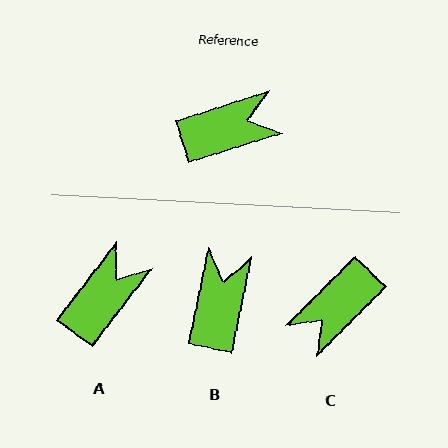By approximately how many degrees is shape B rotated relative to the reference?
Approximately 61 degrees counter-clockwise.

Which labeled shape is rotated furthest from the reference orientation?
C, about 152 degrees away.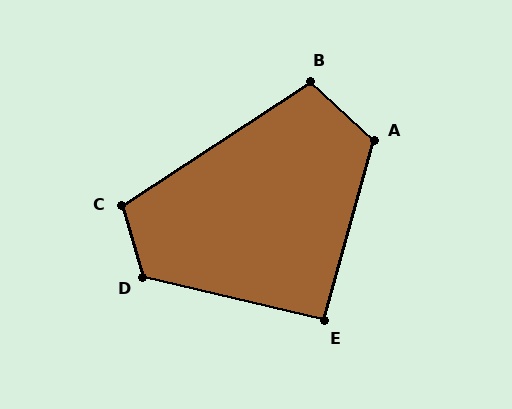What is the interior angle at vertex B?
Approximately 104 degrees (obtuse).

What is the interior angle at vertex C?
Approximately 107 degrees (obtuse).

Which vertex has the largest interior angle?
D, at approximately 120 degrees.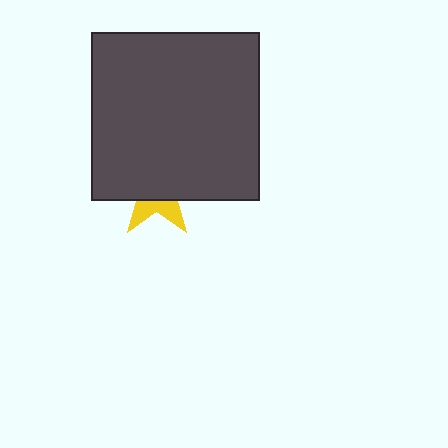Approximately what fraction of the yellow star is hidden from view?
Roughly 68% of the yellow star is hidden behind the dark gray square.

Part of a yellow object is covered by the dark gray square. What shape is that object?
It is a star.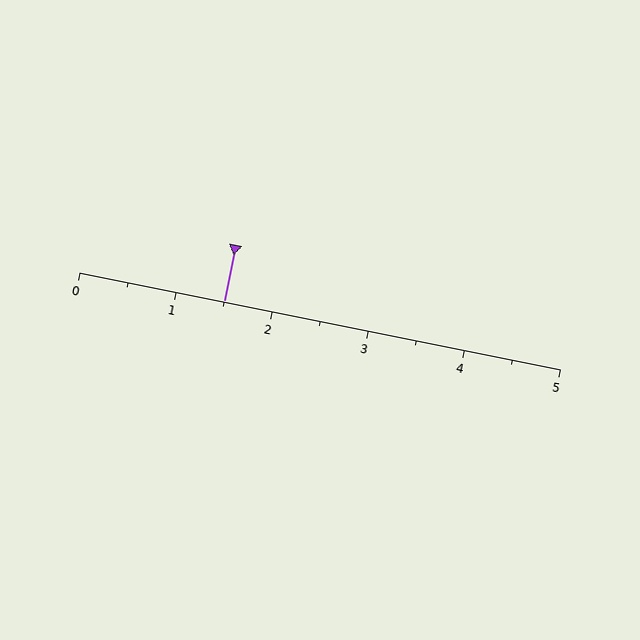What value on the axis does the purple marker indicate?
The marker indicates approximately 1.5.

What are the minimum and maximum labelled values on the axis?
The axis runs from 0 to 5.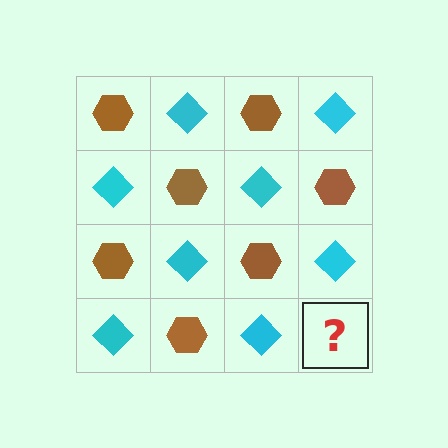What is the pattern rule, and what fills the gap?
The rule is that it alternates brown hexagon and cyan diamond in a checkerboard pattern. The gap should be filled with a brown hexagon.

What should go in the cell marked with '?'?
The missing cell should contain a brown hexagon.